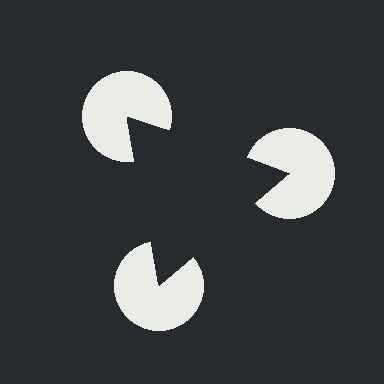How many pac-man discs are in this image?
There are 3 — one at each vertex of the illusory triangle.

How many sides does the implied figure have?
3 sides.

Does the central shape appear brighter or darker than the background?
It typically appears slightly darker than the background, even though no actual brightness change is drawn.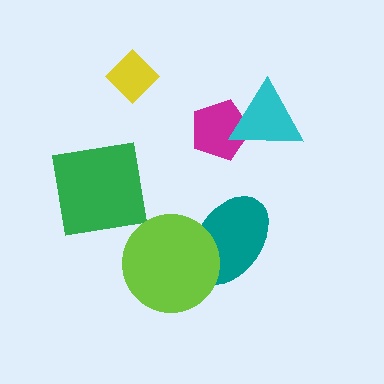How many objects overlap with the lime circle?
1 object overlaps with the lime circle.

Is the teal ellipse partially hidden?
Yes, it is partially covered by another shape.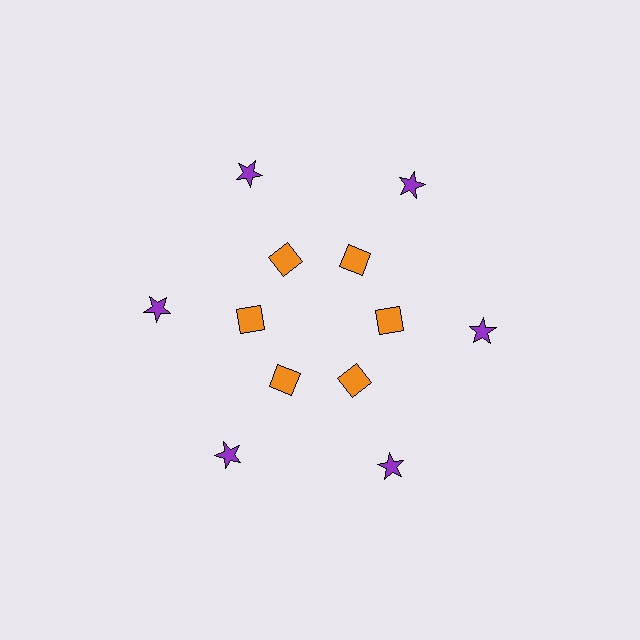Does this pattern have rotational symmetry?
Yes, this pattern has 6-fold rotational symmetry. It looks the same after rotating 60 degrees around the center.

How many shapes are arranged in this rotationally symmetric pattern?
There are 12 shapes, arranged in 6 groups of 2.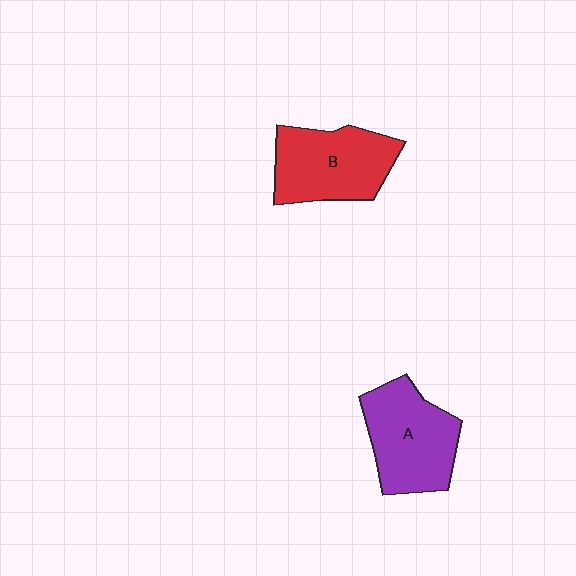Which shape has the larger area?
Shape A (purple).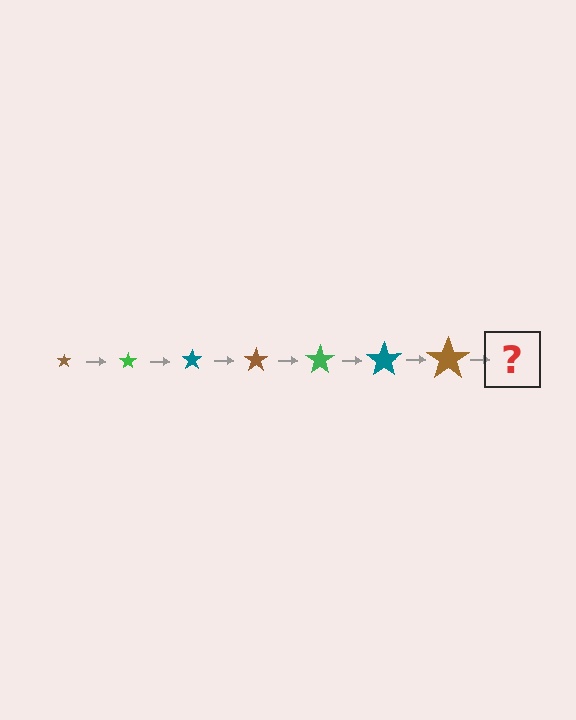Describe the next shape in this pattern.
It should be a green star, larger than the previous one.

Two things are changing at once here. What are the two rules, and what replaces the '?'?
The two rules are that the star grows larger each step and the color cycles through brown, green, and teal. The '?' should be a green star, larger than the previous one.